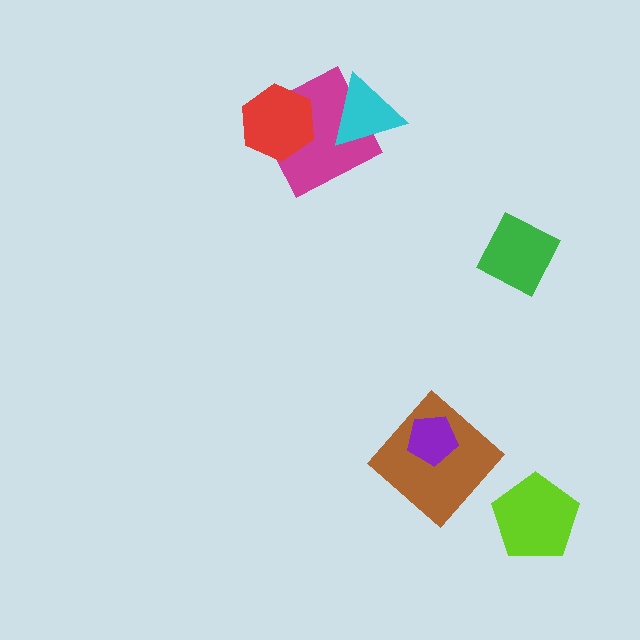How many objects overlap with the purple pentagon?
1 object overlaps with the purple pentagon.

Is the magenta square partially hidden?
Yes, it is partially covered by another shape.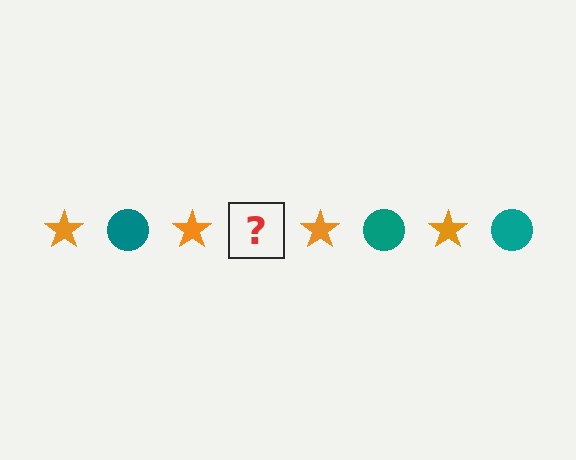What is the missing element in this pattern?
The missing element is a teal circle.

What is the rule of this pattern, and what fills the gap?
The rule is that the pattern alternates between orange star and teal circle. The gap should be filled with a teal circle.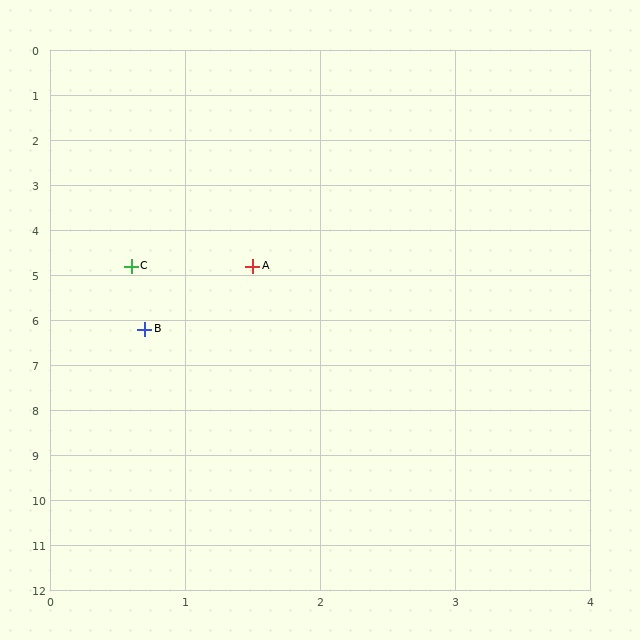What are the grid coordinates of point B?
Point B is at approximately (0.7, 6.2).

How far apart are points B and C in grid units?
Points B and C are about 1.4 grid units apart.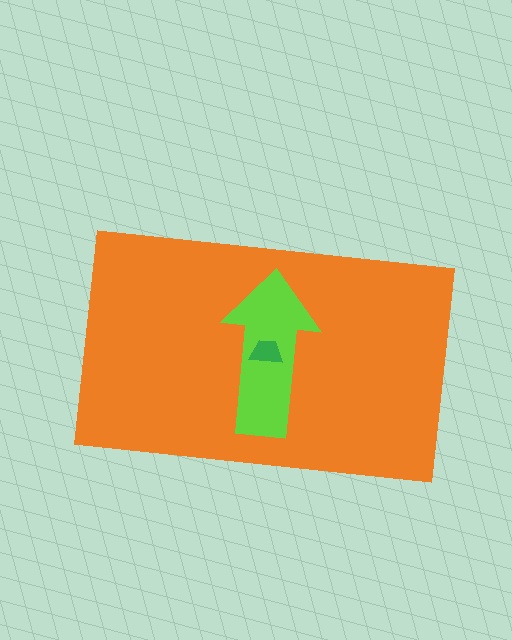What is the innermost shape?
The green trapezoid.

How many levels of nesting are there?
3.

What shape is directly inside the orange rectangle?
The lime arrow.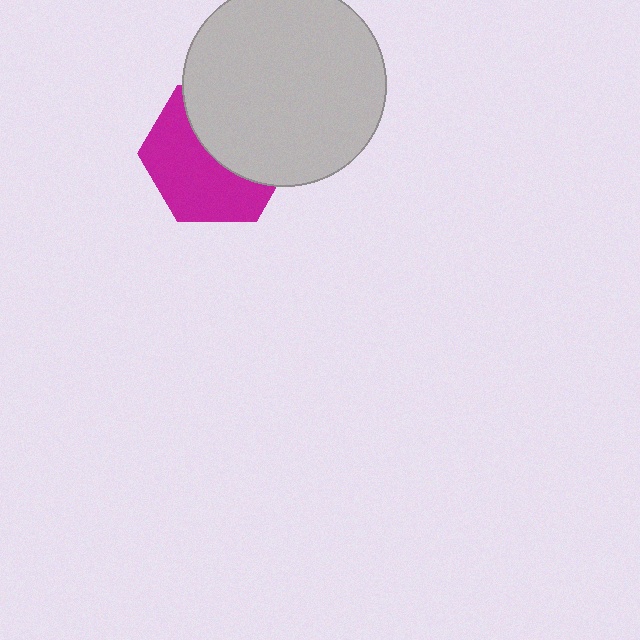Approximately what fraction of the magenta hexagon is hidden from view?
Roughly 47% of the magenta hexagon is hidden behind the light gray circle.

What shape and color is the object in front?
The object in front is a light gray circle.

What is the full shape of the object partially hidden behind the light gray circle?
The partially hidden object is a magenta hexagon.